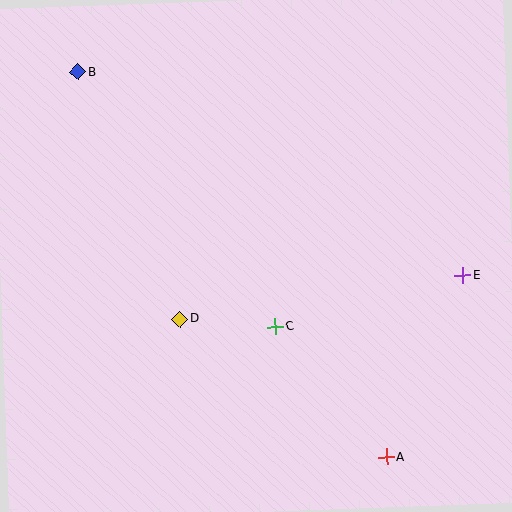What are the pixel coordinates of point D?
Point D is at (180, 319).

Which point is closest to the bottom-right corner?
Point A is closest to the bottom-right corner.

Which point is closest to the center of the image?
Point C at (275, 326) is closest to the center.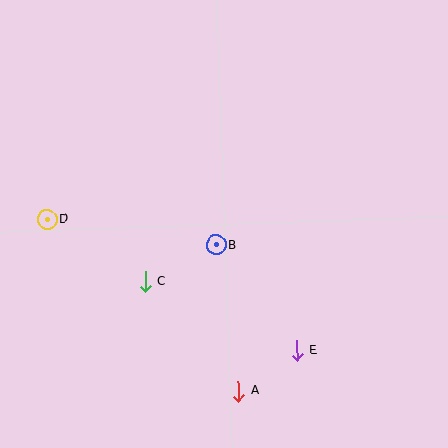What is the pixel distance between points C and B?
The distance between C and B is 80 pixels.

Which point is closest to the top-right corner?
Point B is closest to the top-right corner.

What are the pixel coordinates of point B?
Point B is at (216, 245).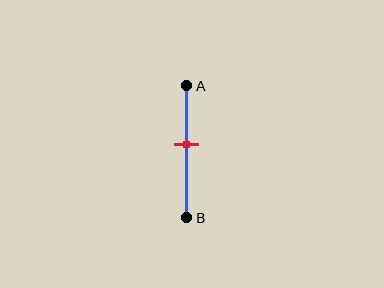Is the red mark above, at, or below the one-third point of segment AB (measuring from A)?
The red mark is below the one-third point of segment AB.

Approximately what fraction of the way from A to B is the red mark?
The red mark is approximately 45% of the way from A to B.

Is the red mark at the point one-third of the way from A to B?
No, the mark is at about 45% from A, not at the 33% one-third point.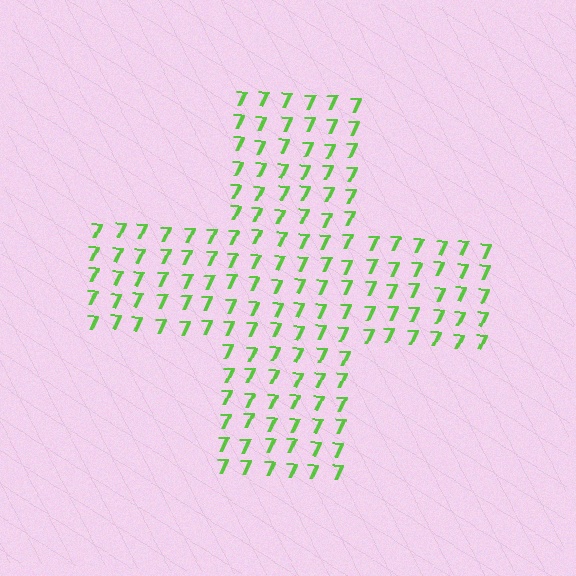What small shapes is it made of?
It is made of small digit 7's.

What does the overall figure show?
The overall figure shows a cross.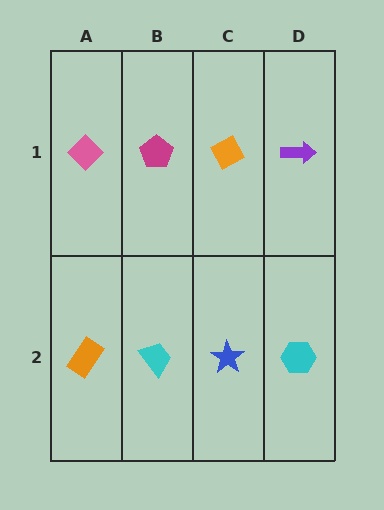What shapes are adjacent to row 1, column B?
A cyan trapezoid (row 2, column B), a pink diamond (row 1, column A), an orange diamond (row 1, column C).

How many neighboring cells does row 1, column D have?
2.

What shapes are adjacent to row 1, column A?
An orange rectangle (row 2, column A), a magenta pentagon (row 1, column B).